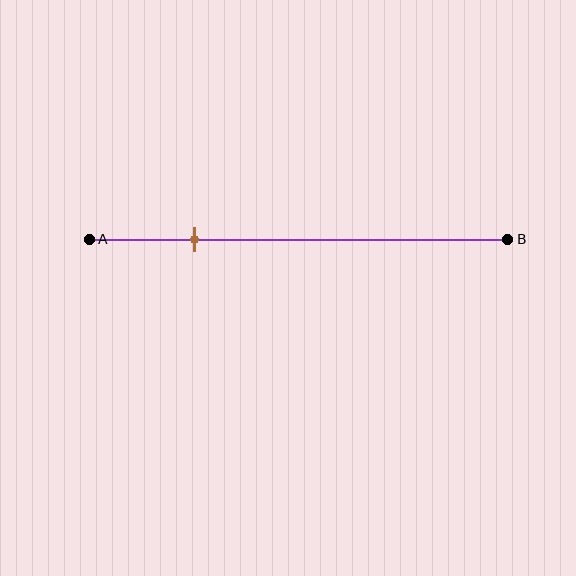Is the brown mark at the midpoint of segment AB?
No, the mark is at about 25% from A, not at the 50% midpoint.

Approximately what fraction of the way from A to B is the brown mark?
The brown mark is approximately 25% of the way from A to B.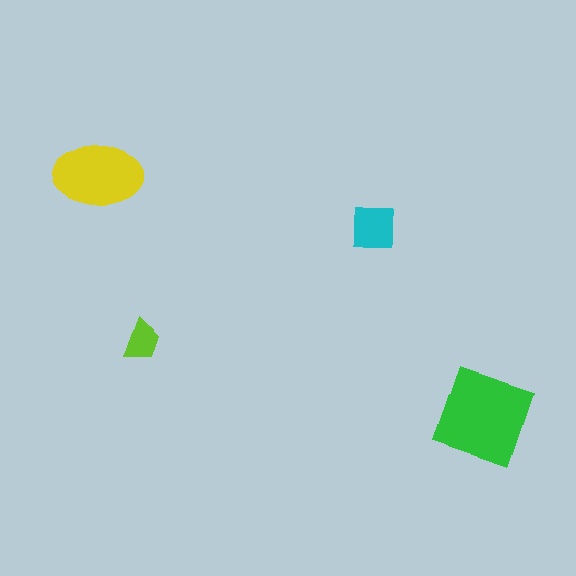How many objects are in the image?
There are 4 objects in the image.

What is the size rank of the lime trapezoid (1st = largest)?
4th.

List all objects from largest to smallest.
The green diamond, the yellow ellipse, the cyan square, the lime trapezoid.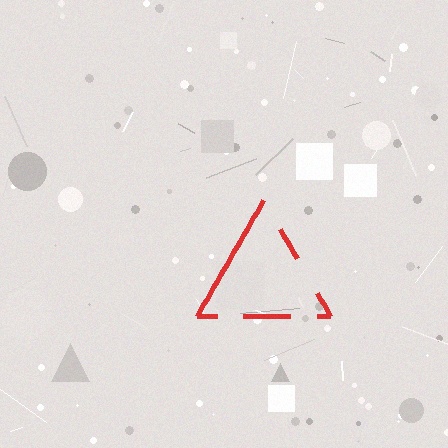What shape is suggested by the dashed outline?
The dashed outline suggests a triangle.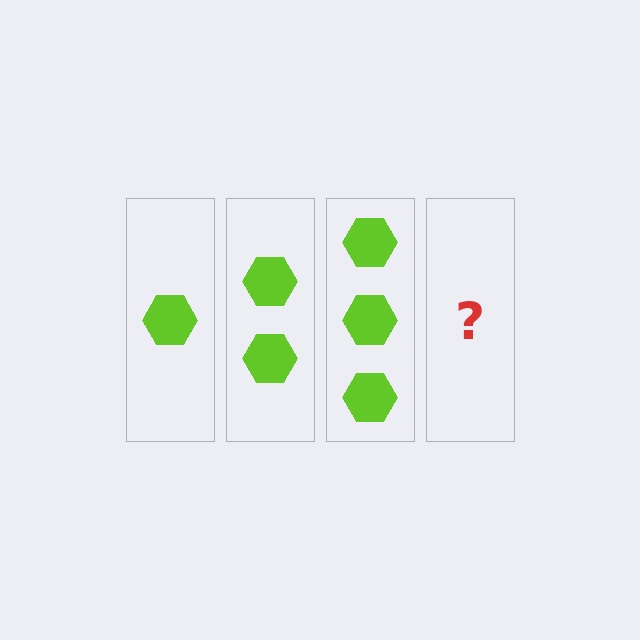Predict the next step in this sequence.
The next step is 4 hexagons.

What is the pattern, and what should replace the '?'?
The pattern is that each step adds one more hexagon. The '?' should be 4 hexagons.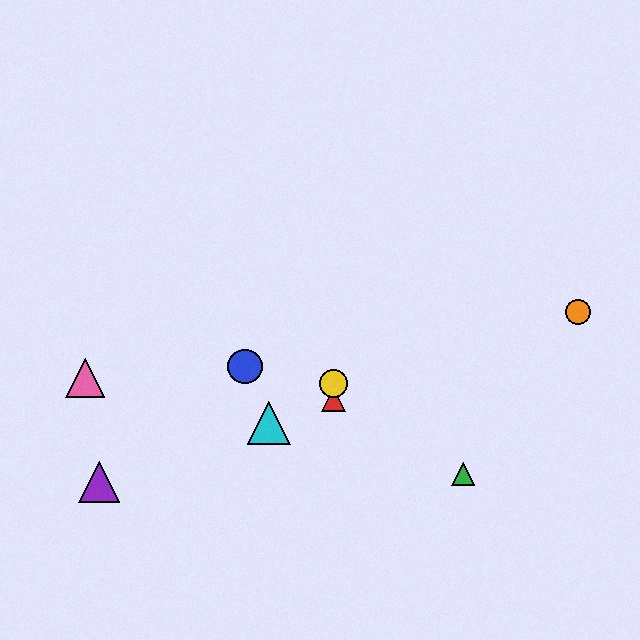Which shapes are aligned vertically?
The red triangle, the yellow circle are aligned vertically.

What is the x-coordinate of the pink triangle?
The pink triangle is at x≈85.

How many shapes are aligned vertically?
2 shapes (the red triangle, the yellow circle) are aligned vertically.